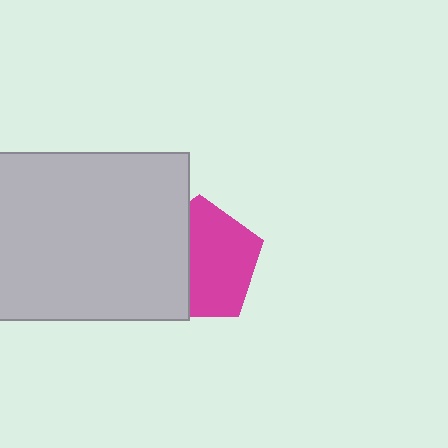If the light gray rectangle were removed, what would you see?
You would see the complete magenta pentagon.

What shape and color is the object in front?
The object in front is a light gray rectangle.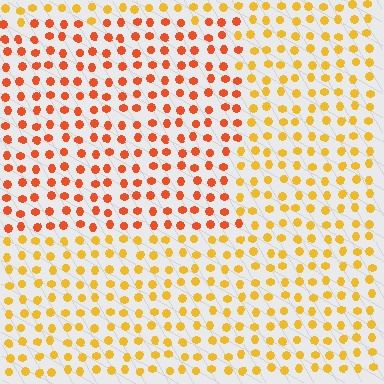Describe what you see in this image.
The image is filled with small yellow elements in a uniform arrangement. A rectangle-shaped region is visible where the elements are tinted to a slightly different hue, forming a subtle color boundary.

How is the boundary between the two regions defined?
The boundary is defined purely by a slight shift in hue (about 32 degrees). Spacing, size, and orientation are identical on both sides.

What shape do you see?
I see a rectangle.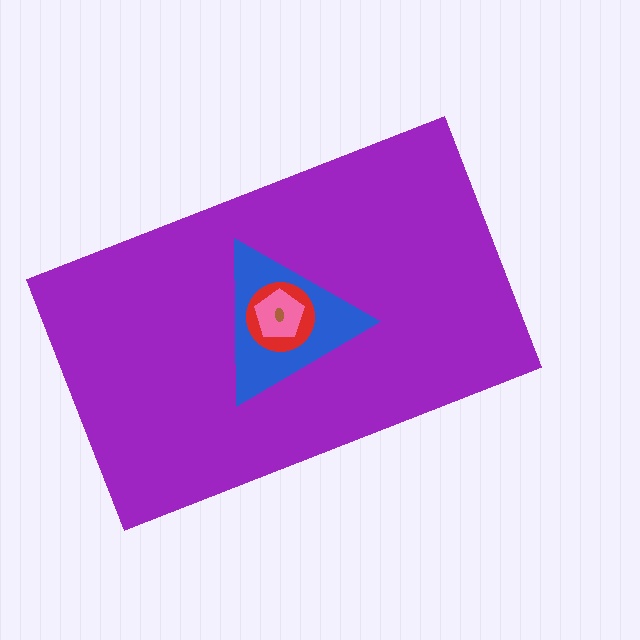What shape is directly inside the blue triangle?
The red circle.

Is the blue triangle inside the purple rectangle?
Yes.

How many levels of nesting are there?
5.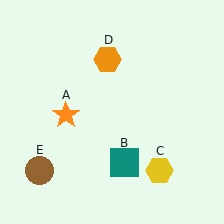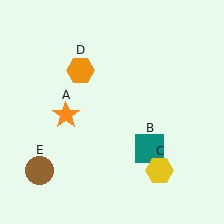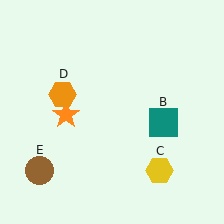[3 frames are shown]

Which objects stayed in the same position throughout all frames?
Orange star (object A) and yellow hexagon (object C) and brown circle (object E) remained stationary.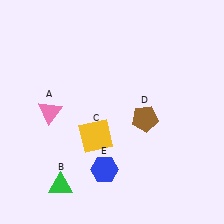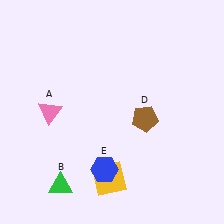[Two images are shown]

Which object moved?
The yellow square (C) moved down.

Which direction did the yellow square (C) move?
The yellow square (C) moved down.